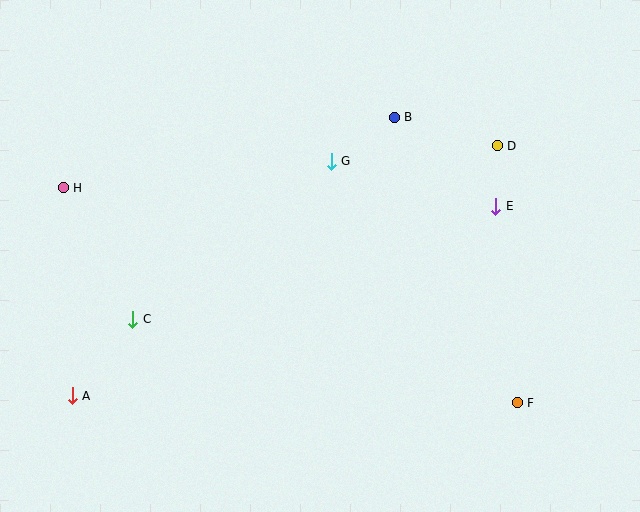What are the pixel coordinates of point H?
Point H is at (63, 188).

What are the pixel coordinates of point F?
Point F is at (517, 403).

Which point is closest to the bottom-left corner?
Point A is closest to the bottom-left corner.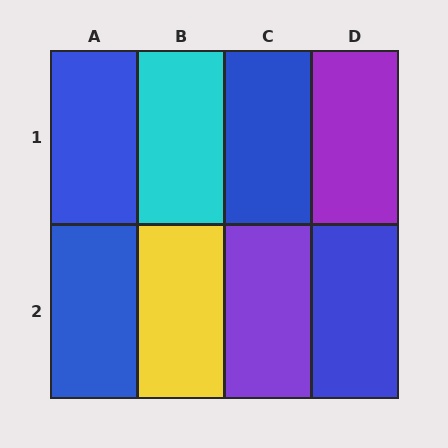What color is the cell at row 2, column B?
Yellow.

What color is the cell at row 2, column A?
Blue.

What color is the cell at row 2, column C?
Purple.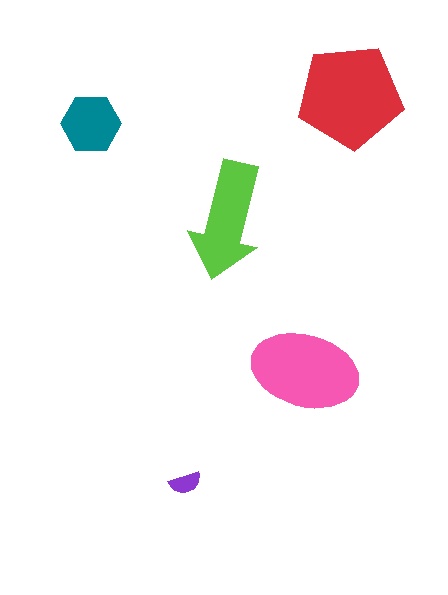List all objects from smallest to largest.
The purple semicircle, the teal hexagon, the lime arrow, the pink ellipse, the red pentagon.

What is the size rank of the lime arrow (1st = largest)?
3rd.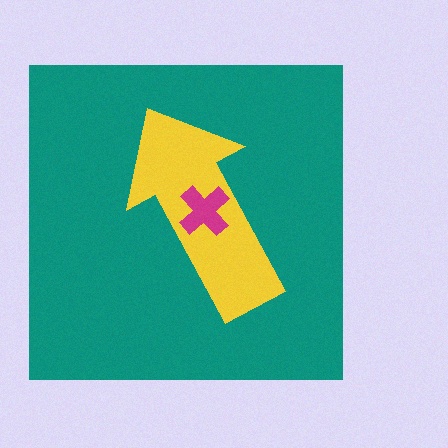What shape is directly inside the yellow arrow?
The magenta cross.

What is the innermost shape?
The magenta cross.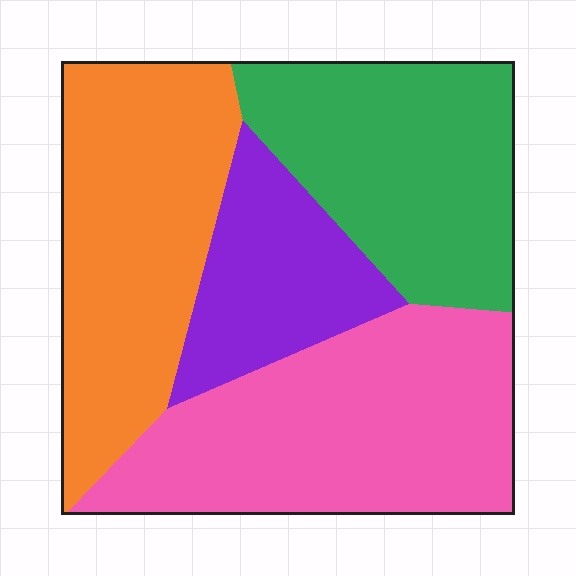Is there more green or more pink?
Pink.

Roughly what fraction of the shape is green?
Green takes up between a sixth and a third of the shape.